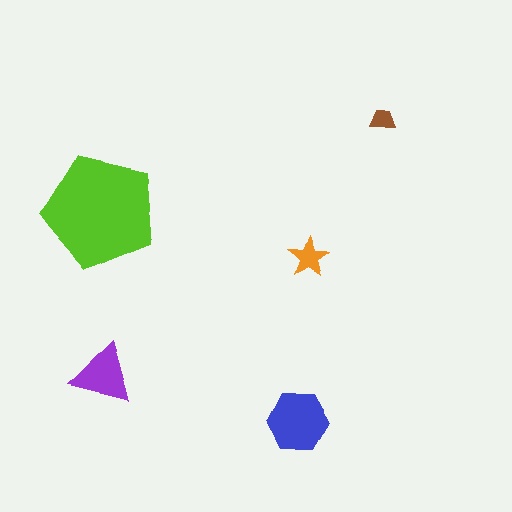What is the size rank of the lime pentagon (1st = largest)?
1st.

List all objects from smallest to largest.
The brown trapezoid, the orange star, the purple triangle, the blue hexagon, the lime pentagon.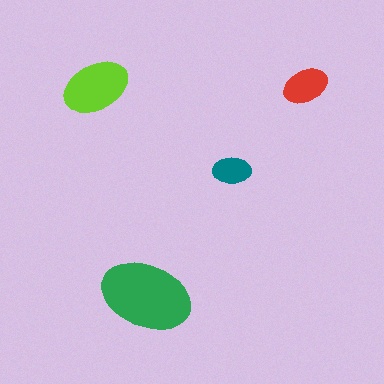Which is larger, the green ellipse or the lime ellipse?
The green one.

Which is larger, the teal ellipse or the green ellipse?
The green one.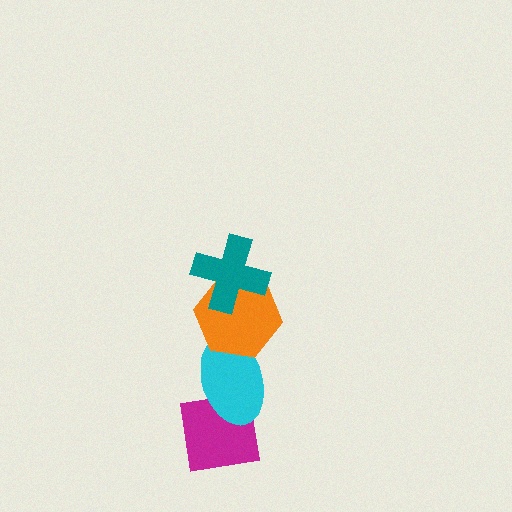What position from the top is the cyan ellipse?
The cyan ellipse is 3rd from the top.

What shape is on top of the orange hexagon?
The teal cross is on top of the orange hexagon.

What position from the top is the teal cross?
The teal cross is 1st from the top.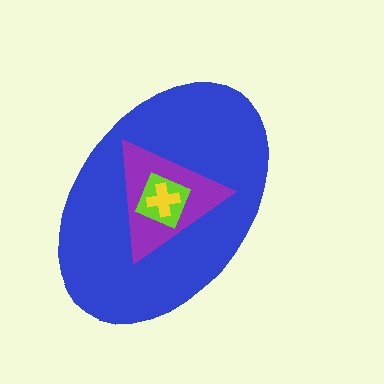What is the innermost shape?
The yellow cross.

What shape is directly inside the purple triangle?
The lime square.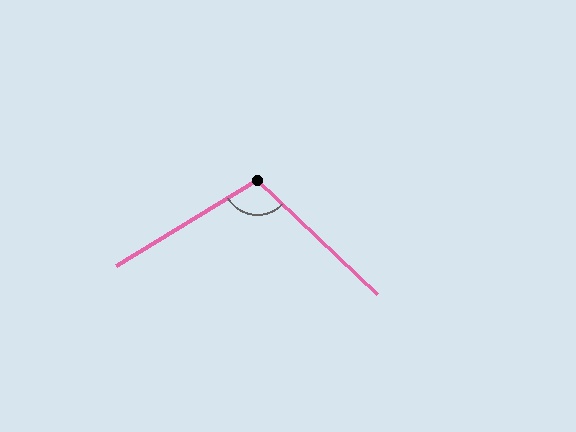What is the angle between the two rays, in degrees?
Approximately 105 degrees.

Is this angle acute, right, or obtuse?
It is obtuse.